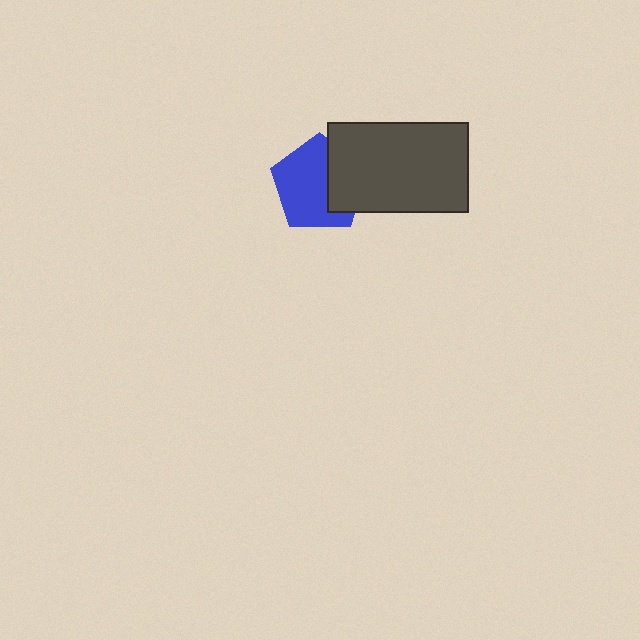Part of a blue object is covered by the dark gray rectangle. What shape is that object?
It is a pentagon.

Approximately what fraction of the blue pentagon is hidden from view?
Roughly 33% of the blue pentagon is hidden behind the dark gray rectangle.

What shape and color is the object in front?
The object in front is a dark gray rectangle.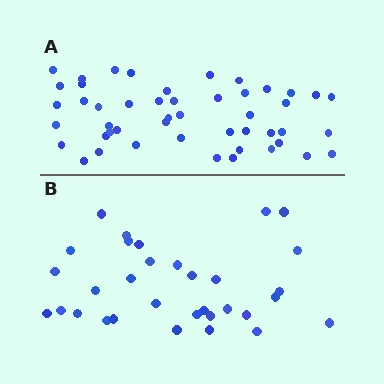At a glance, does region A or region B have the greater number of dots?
Region A (the top region) has more dots.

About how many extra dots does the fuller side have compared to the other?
Region A has approximately 15 more dots than region B.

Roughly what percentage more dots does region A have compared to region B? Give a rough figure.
About 50% more.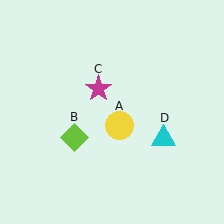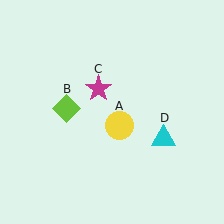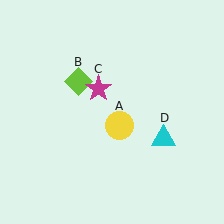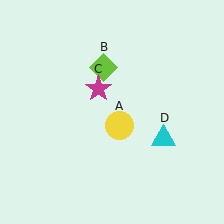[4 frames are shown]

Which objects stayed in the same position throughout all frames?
Yellow circle (object A) and magenta star (object C) and cyan triangle (object D) remained stationary.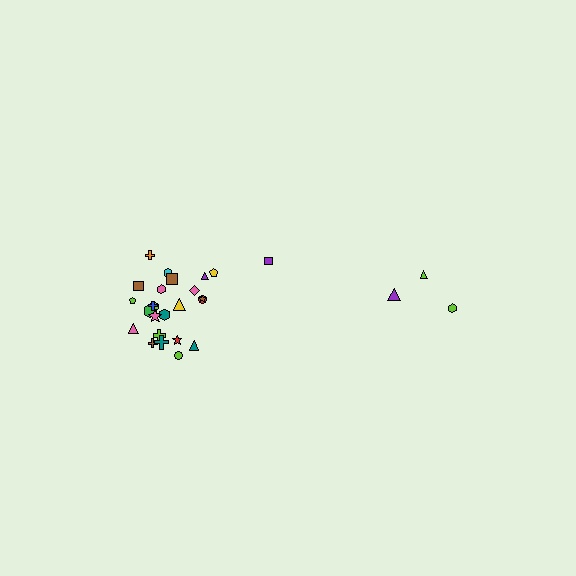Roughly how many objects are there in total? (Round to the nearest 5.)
Roughly 30 objects in total.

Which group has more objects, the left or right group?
The left group.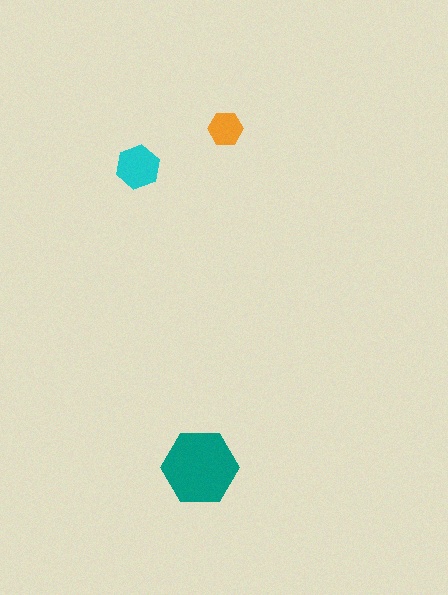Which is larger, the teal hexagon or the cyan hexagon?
The teal one.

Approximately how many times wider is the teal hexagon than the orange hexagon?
About 2 times wider.